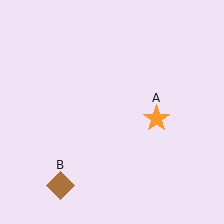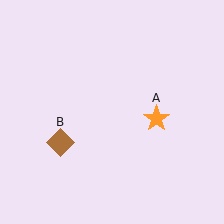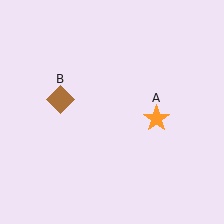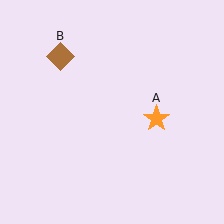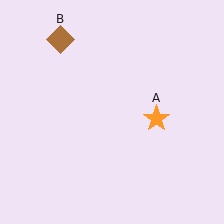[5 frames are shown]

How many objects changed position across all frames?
1 object changed position: brown diamond (object B).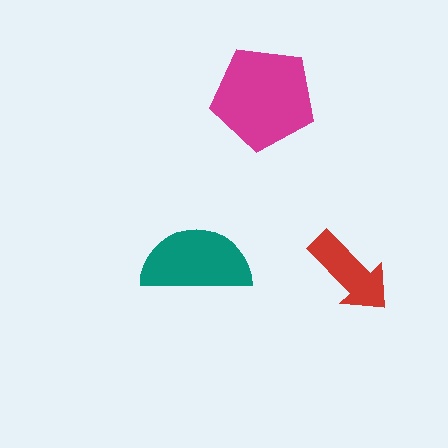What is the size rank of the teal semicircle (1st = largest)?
2nd.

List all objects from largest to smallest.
The magenta pentagon, the teal semicircle, the red arrow.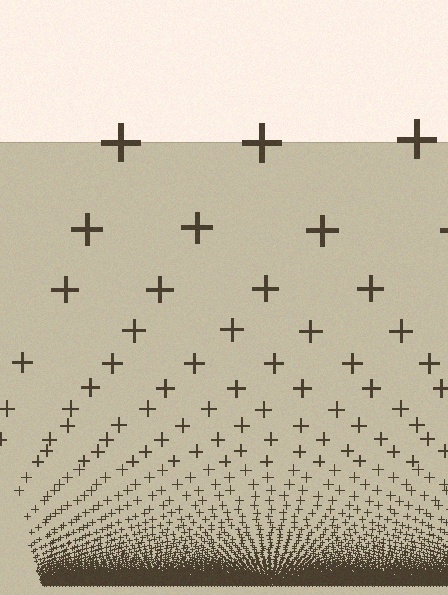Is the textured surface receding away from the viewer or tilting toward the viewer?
The surface appears to tilt toward the viewer. Texture elements get larger and sparser toward the top.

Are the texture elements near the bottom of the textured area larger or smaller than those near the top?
Smaller. The gradient is inverted — elements near the bottom are smaller and denser.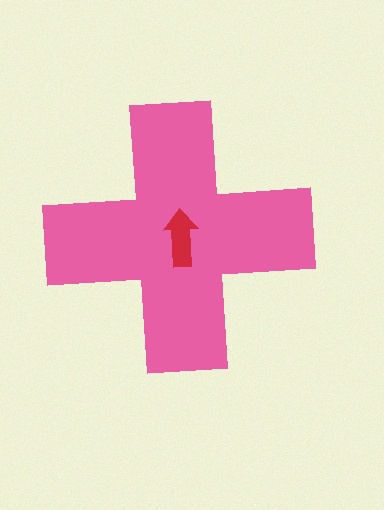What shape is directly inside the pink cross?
The red arrow.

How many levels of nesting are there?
2.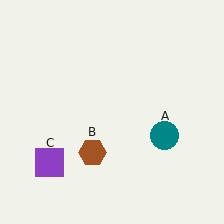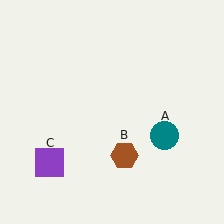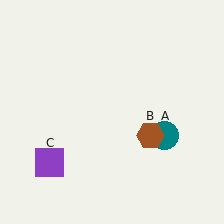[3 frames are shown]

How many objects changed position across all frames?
1 object changed position: brown hexagon (object B).